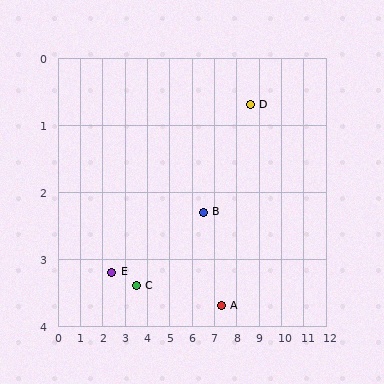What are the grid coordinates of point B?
Point B is at approximately (6.5, 2.3).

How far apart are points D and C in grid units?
Points D and C are about 5.8 grid units apart.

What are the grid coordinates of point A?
Point A is at approximately (7.3, 3.7).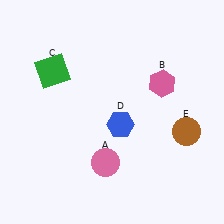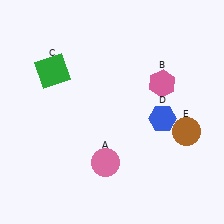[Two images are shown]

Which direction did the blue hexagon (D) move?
The blue hexagon (D) moved right.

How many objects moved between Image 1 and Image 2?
1 object moved between the two images.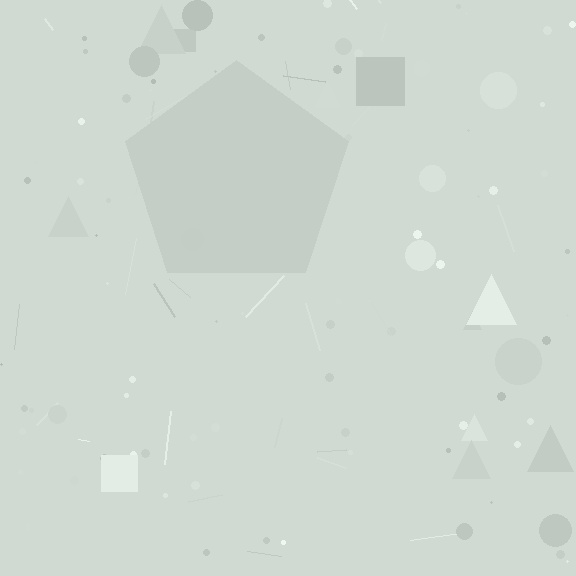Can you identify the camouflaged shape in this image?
The camouflaged shape is a pentagon.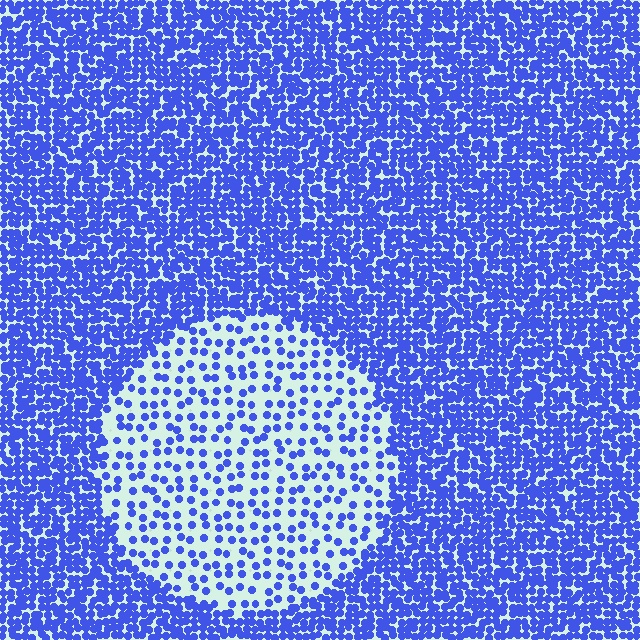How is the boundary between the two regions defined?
The boundary is defined by a change in element density (approximately 2.8x ratio). All elements are the same color, size, and shape.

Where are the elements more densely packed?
The elements are more densely packed outside the circle boundary.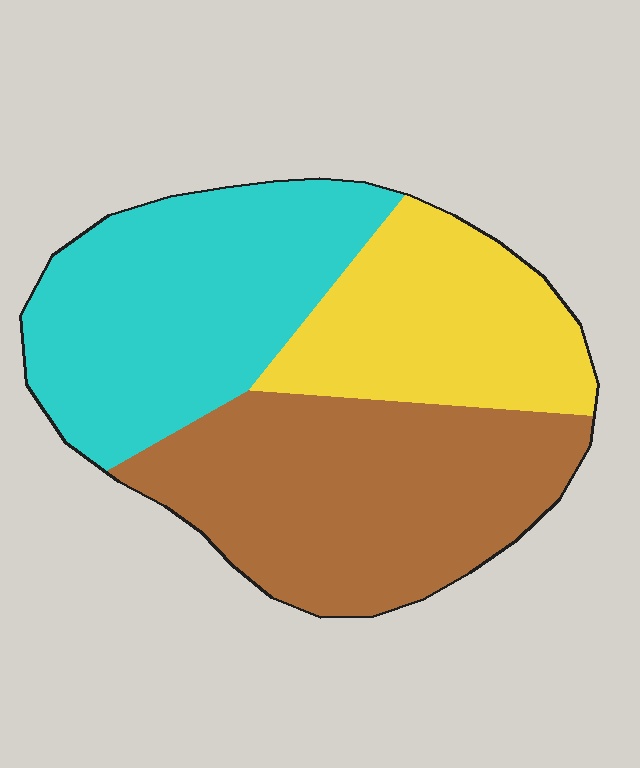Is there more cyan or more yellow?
Cyan.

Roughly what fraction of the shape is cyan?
Cyan takes up about three eighths (3/8) of the shape.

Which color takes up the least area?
Yellow, at roughly 25%.